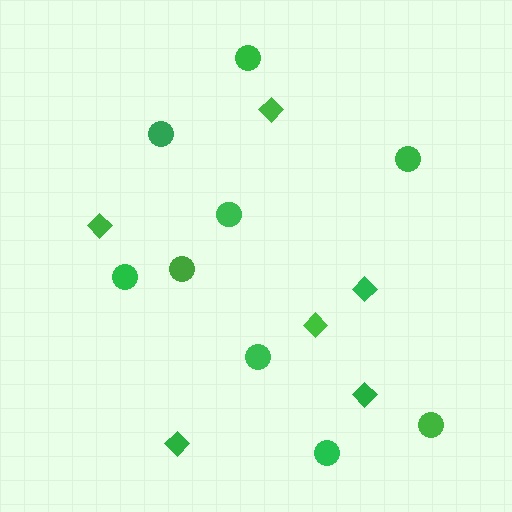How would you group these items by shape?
There are 2 groups: one group of diamonds (6) and one group of circles (9).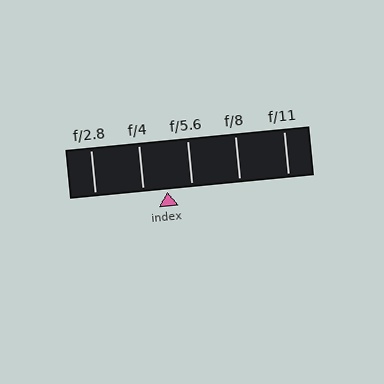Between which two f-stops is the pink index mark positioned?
The index mark is between f/4 and f/5.6.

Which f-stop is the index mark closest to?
The index mark is closest to f/4.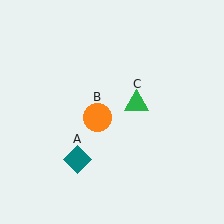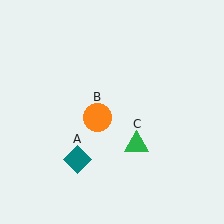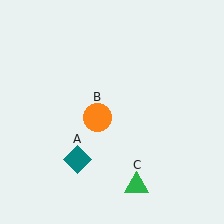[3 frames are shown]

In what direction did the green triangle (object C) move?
The green triangle (object C) moved down.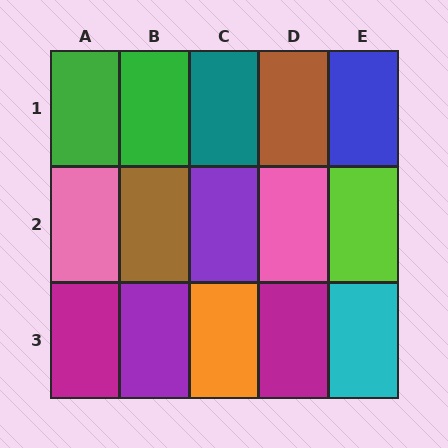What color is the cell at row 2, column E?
Lime.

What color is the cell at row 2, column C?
Purple.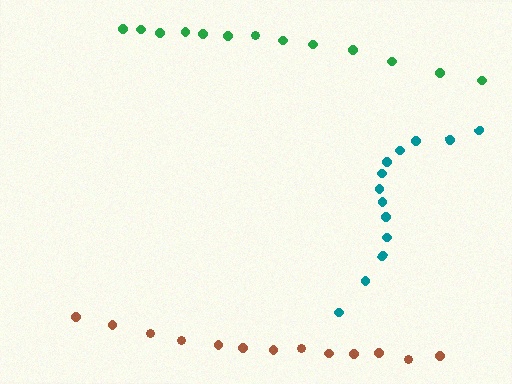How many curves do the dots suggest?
There are 3 distinct paths.